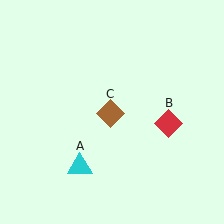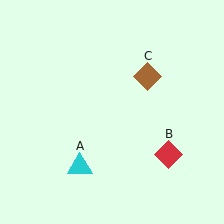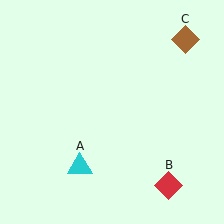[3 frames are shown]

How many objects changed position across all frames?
2 objects changed position: red diamond (object B), brown diamond (object C).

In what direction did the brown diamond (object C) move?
The brown diamond (object C) moved up and to the right.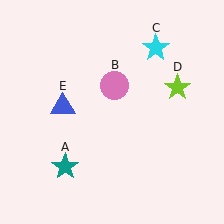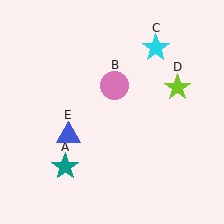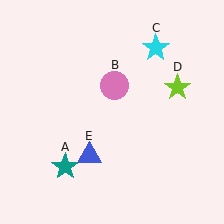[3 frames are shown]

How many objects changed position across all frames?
1 object changed position: blue triangle (object E).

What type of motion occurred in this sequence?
The blue triangle (object E) rotated counterclockwise around the center of the scene.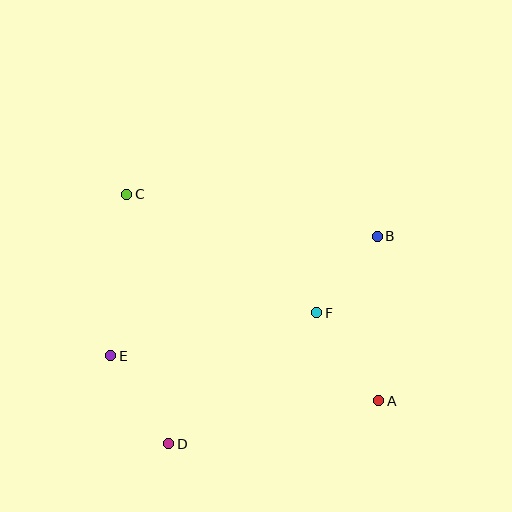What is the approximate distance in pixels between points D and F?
The distance between D and F is approximately 197 pixels.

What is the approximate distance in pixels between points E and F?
The distance between E and F is approximately 211 pixels.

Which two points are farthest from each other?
Points A and C are farthest from each other.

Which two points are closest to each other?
Points B and F are closest to each other.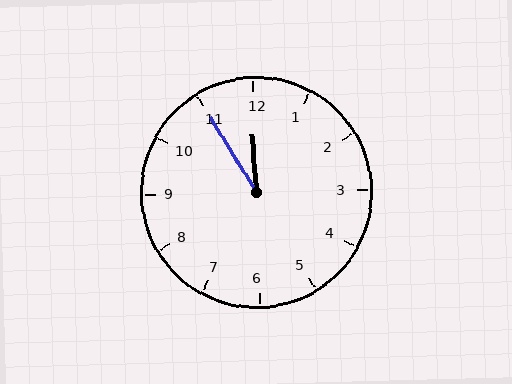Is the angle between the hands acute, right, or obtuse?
It is acute.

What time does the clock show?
11:55.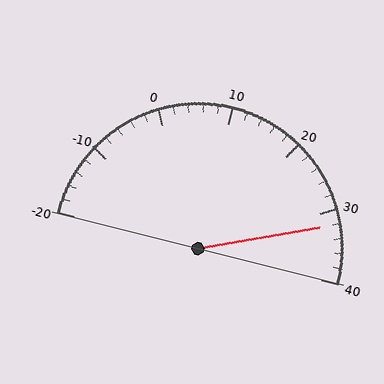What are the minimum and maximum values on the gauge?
The gauge ranges from -20 to 40.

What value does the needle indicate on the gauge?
The needle indicates approximately 32.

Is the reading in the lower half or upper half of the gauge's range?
The reading is in the upper half of the range (-20 to 40).